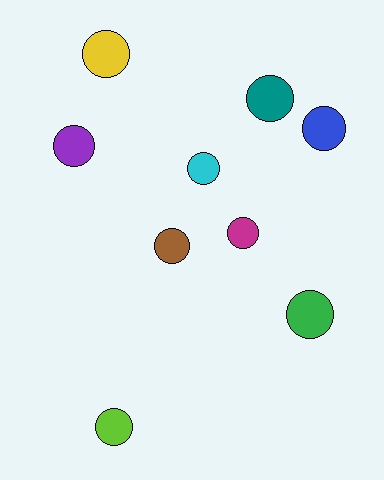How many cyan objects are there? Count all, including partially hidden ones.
There is 1 cyan object.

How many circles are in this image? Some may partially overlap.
There are 9 circles.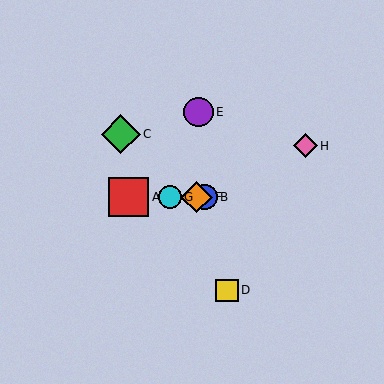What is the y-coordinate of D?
Object D is at y≈290.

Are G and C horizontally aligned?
No, G is at y≈197 and C is at y≈134.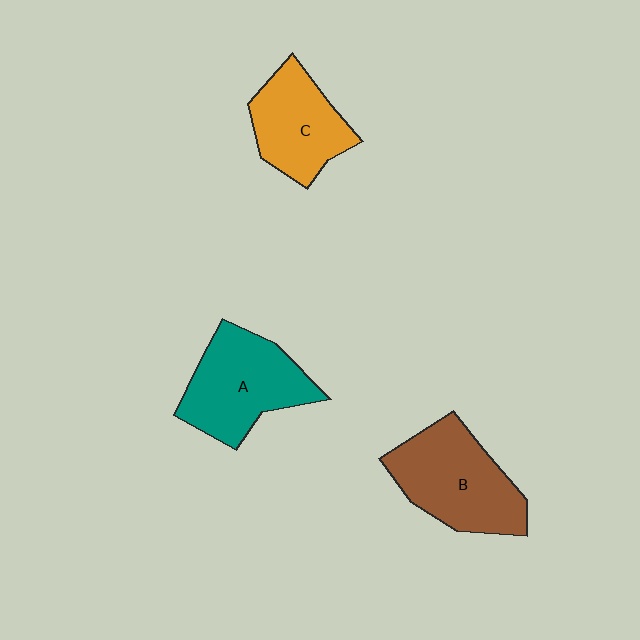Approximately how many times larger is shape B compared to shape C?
Approximately 1.3 times.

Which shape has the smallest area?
Shape C (orange).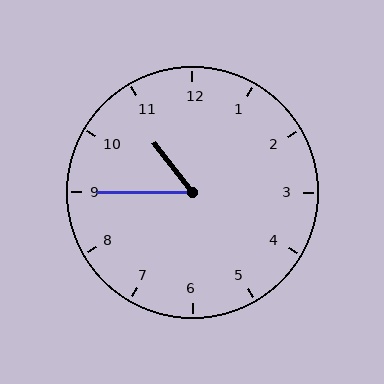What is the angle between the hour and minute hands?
Approximately 52 degrees.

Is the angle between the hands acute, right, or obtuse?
It is acute.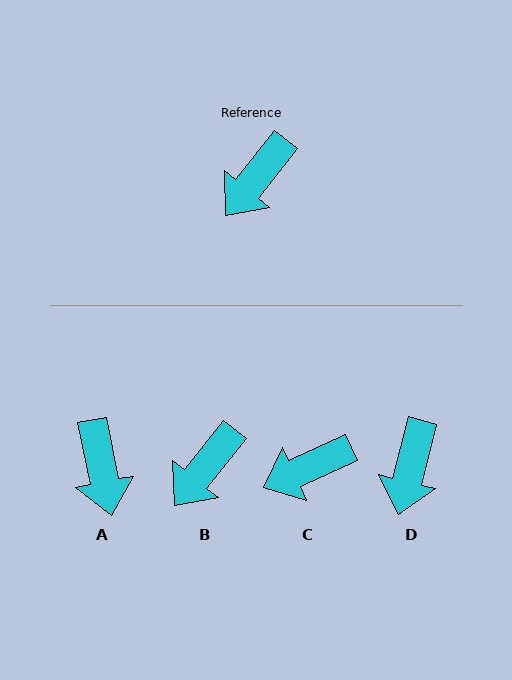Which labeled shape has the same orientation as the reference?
B.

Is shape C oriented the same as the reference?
No, it is off by about 27 degrees.